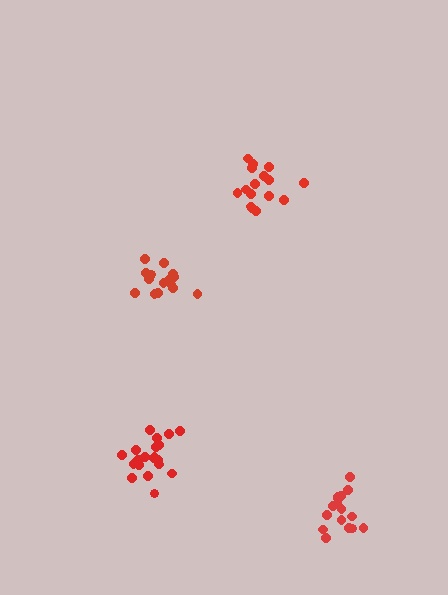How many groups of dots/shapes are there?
There are 4 groups.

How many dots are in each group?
Group 1: 16 dots, Group 2: 21 dots, Group 3: 15 dots, Group 4: 16 dots (68 total).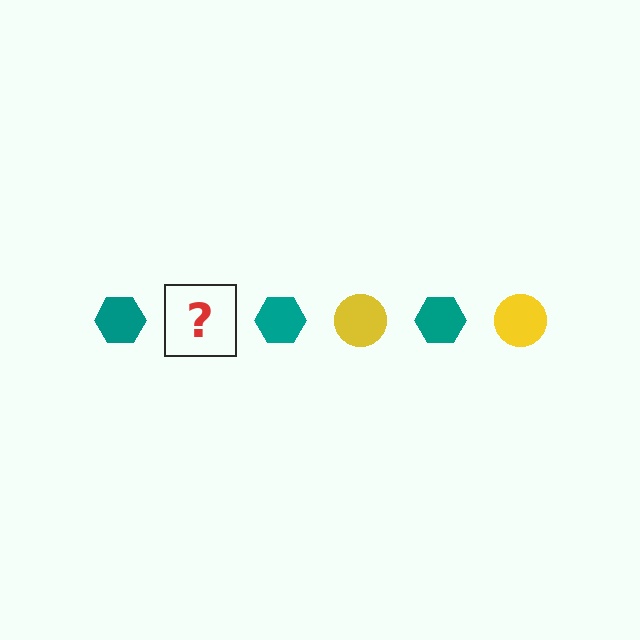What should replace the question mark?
The question mark should be replaced with a yellow circle.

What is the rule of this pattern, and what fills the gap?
The rule is that the pattern alternates between teal hexagon and yellow circle. The gap should be filled with a yellow circle.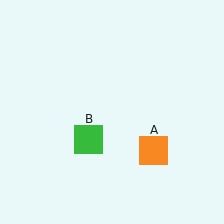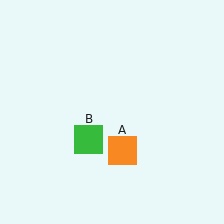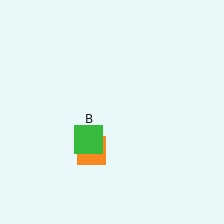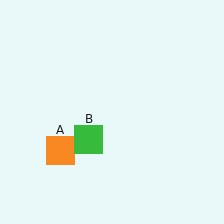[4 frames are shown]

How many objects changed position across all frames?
1 object changed position: orange square (object A).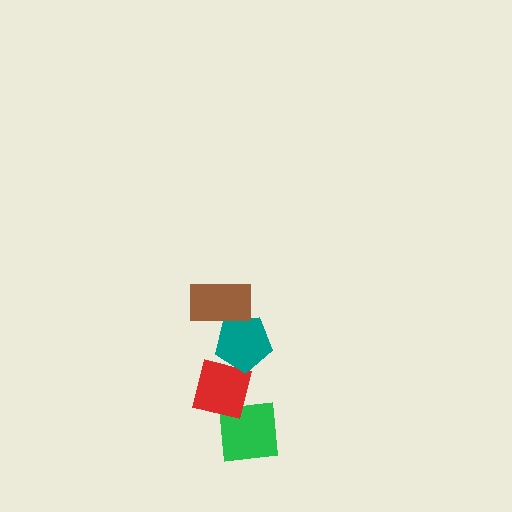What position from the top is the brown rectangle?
The brown rectangle is 1st from the top.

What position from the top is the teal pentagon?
The teal pentagon is 2nd from the top.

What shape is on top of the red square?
The teal pentagon is on top of the red square.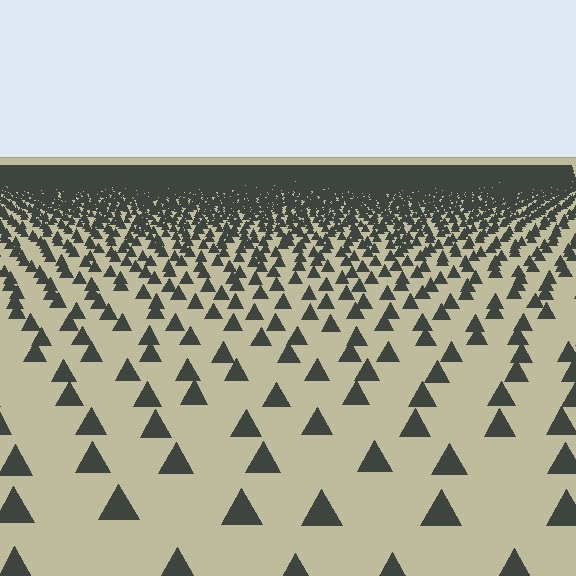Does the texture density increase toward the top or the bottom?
Density increases toward the top.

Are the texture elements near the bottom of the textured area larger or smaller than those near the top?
Larger. Near the bottom, elements are closer to the viewer and appear at a bigger on-screen size.